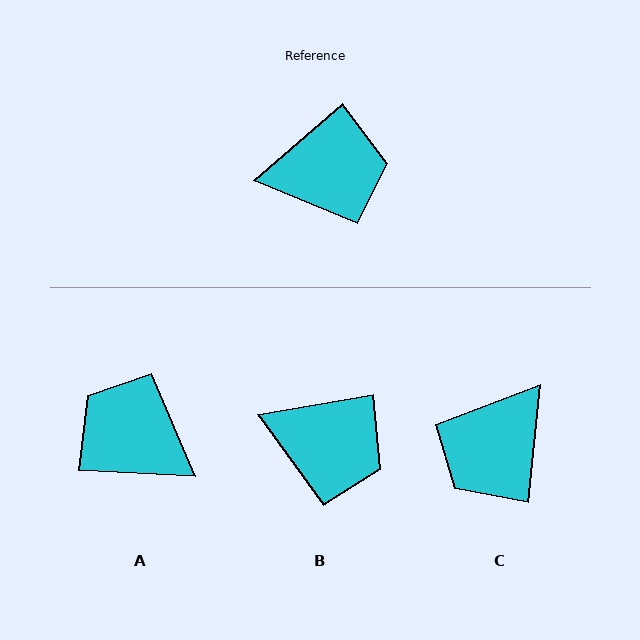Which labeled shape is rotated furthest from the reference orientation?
C, about 137 degrees away.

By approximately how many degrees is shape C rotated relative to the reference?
Approximately 137 degrees clockwise.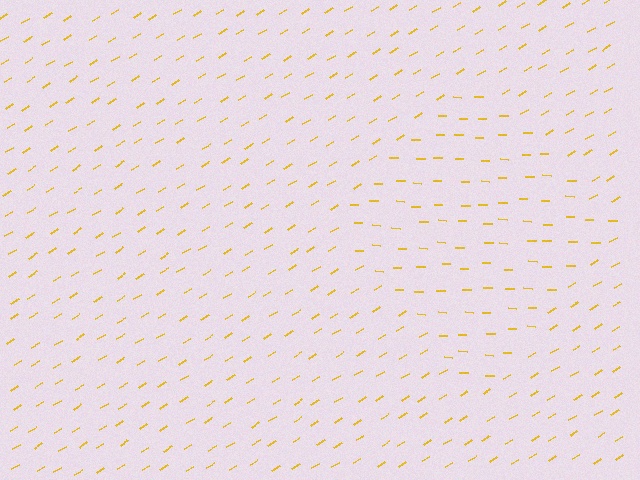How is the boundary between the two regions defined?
The boundary is defined purely by a change in line orientation (approximately 33 degrees difference). All lines are the same color and thickness.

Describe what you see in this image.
The image is filled with small yellow line segments. A diamond region in the image has lines oriented differently from the surrounding lines, creating a visible texture boundary.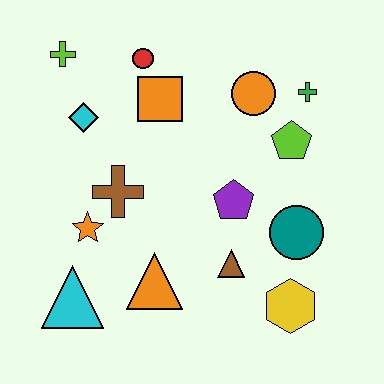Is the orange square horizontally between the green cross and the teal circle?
No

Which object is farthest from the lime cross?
The yellow hexagon is farthest from the lime cross.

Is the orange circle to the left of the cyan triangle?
No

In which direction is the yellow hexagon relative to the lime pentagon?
The yellow hexagon is below the lime pentagon.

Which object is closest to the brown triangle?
The purple pentagon is closest to the brown triangle.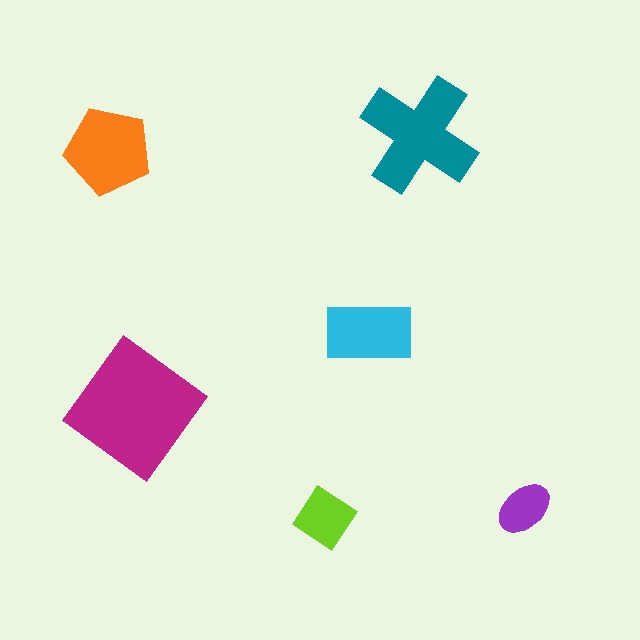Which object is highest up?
The teal cross is topmost.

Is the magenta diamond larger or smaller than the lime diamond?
Larger.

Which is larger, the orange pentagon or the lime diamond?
The orange pentagon.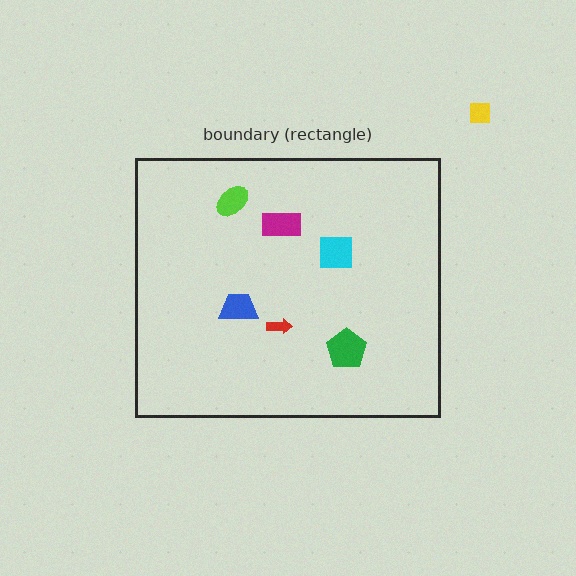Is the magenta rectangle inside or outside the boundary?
Inside.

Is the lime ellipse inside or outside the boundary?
Inside.